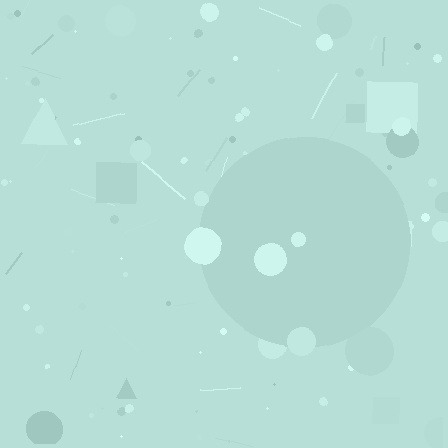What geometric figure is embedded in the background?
A circle is embedded in the background.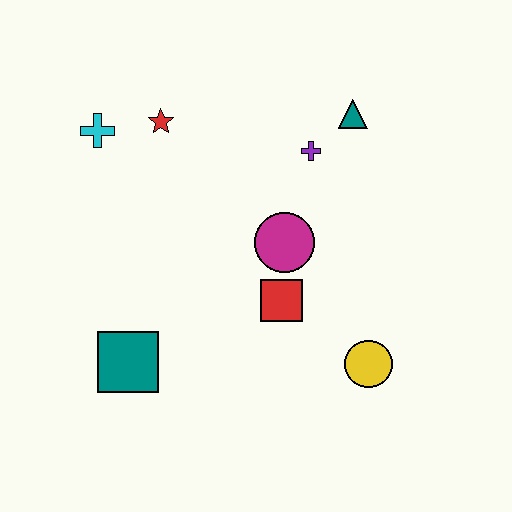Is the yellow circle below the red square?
Yes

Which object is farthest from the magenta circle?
The cyan cross is farthest from the magenta circle.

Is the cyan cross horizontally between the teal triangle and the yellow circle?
No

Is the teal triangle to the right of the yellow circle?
No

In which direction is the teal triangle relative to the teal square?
The teal triangle is above the teal square.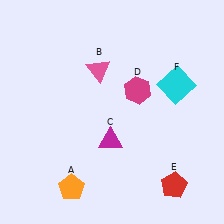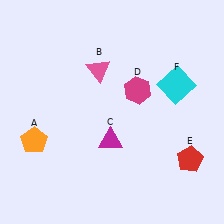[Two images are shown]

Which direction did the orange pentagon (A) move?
The orange pentagon (A) moved up.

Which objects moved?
The objects that moved are: the orange pentagon (A), the red pentagon (E).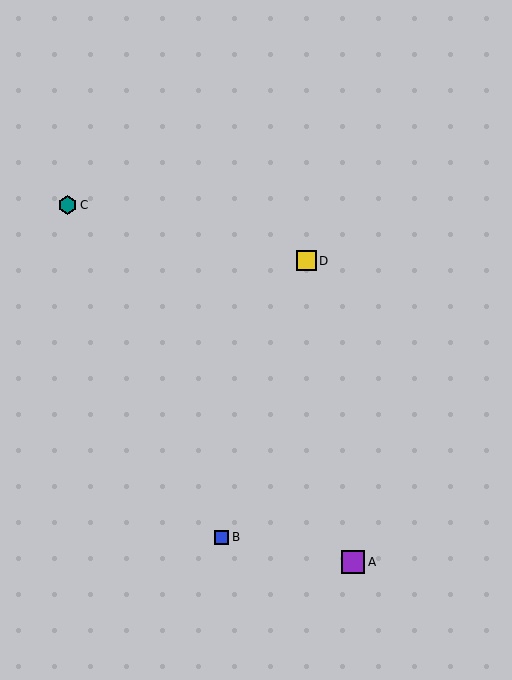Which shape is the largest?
The purple square (labeled A) is the largest.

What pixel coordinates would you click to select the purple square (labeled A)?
Click at (353, 562) to select the purple square A.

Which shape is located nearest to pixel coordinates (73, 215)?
The teal hexagon (labeled C) at (68, 205) is nearest to that location.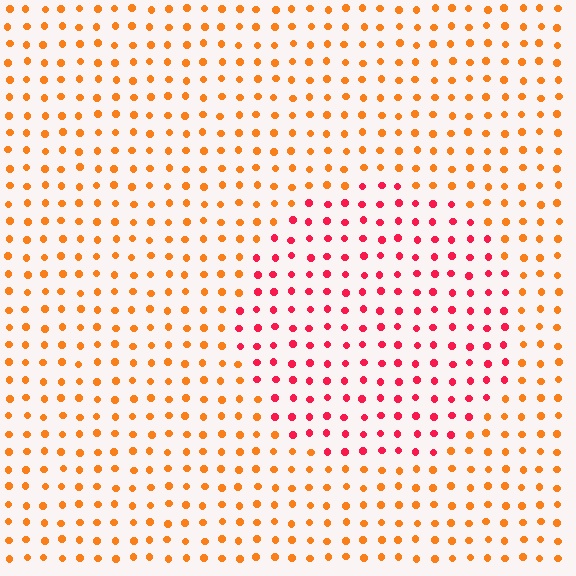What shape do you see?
I see a circle.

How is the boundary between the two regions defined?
The boundary is defined purely by a slight shift in hue (about 41 degrees). Spacing, size, and orientation are identical on both sides.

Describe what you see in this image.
The image is filled with small orange elements in a uniform arrangement. A circle-shaped region is visible where the elements are tinted to a slightly different hue, forming a subtle color boundary.